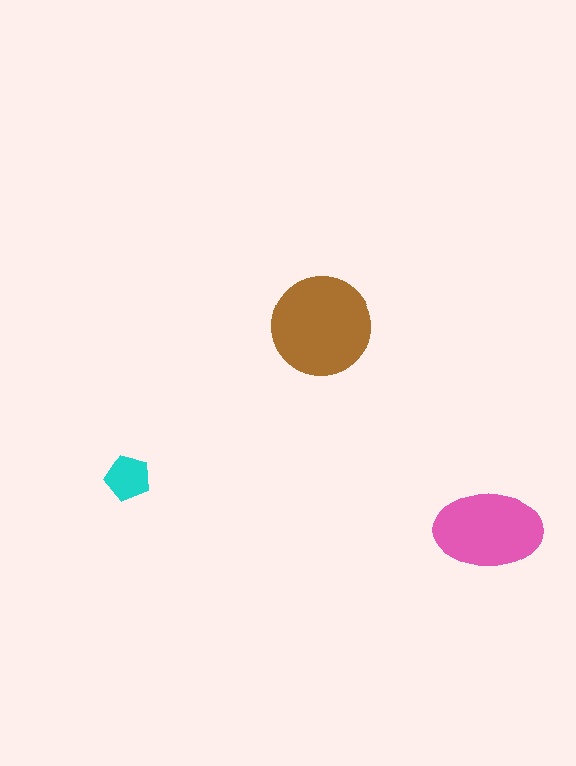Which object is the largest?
The brown circle.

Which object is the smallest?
The cyan pentagon.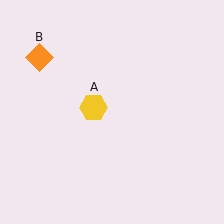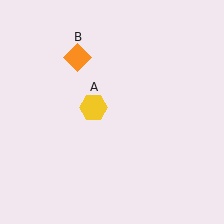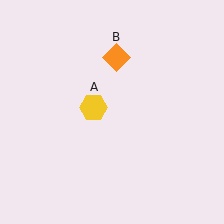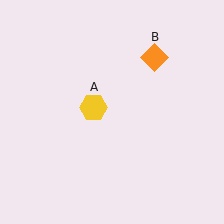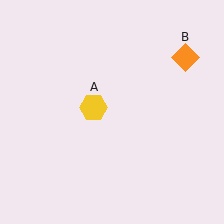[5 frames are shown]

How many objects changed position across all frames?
1 object changed position: orange diamond (object B).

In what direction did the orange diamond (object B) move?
The orange diamond (object B) moved right.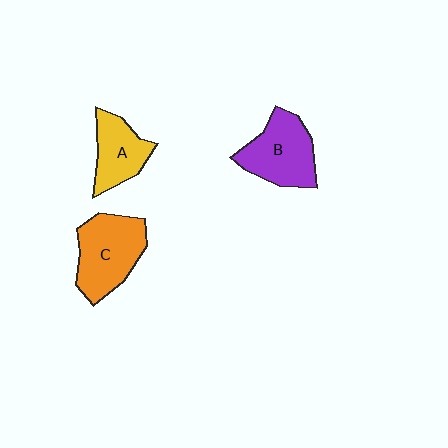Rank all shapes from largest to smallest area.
From largest to smallest: C (orange), B (purple), A (yellow).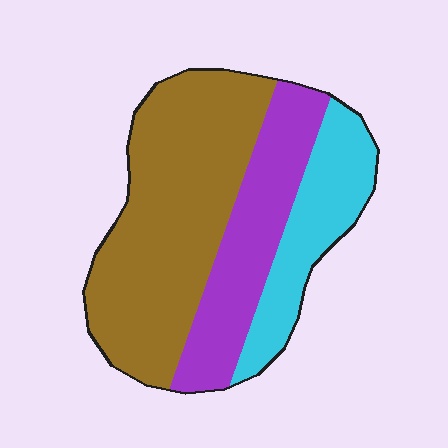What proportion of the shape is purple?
Purple takes up about one quarter (1/4) of the shape.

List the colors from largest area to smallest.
From largest to smallest: brown, purple, cyan.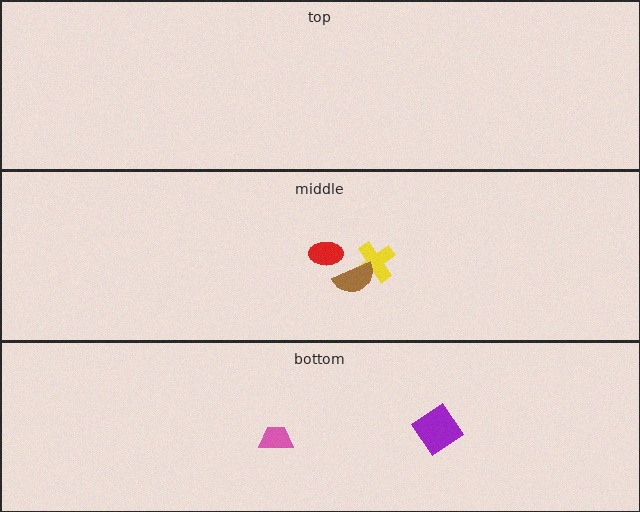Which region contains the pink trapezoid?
The bottom region.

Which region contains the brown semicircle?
The middle region.